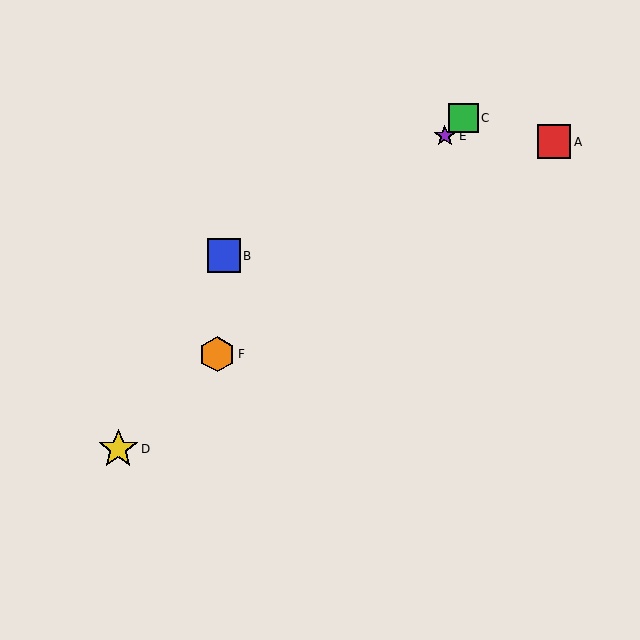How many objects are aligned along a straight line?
4 objects (C, D, E, F) are aligned along a straight line.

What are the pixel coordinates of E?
Object E is at (445, 136).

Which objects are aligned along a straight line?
Objects C, D, E, F are aligned along a straight line.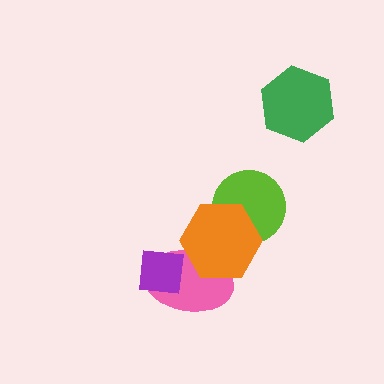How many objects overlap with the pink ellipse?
2 objects overlap with the pink ellipse.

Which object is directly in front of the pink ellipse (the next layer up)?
The orange hexagon is directly in front of the pink ellipse.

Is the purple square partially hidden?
No, no other shape covers it.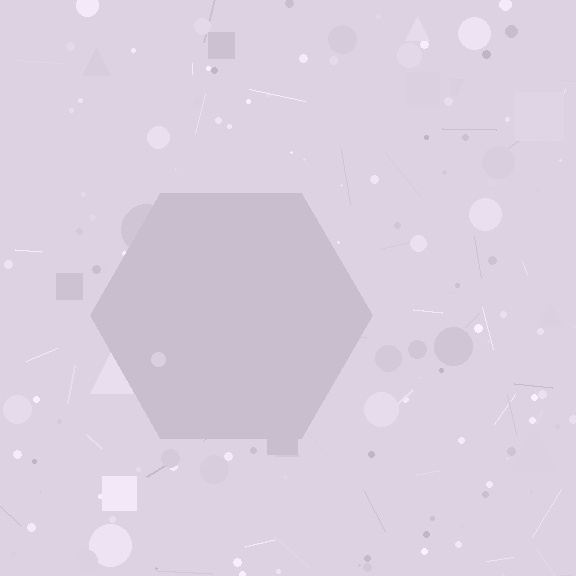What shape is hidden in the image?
A hexagon is hidden in the image.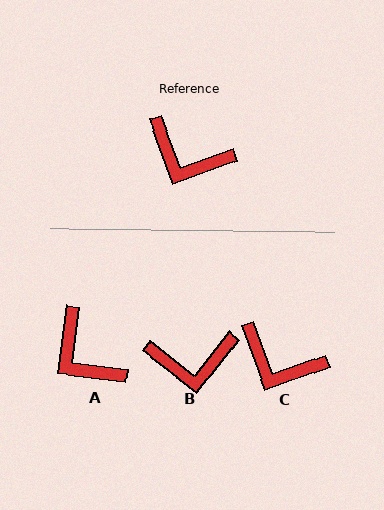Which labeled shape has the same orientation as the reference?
C.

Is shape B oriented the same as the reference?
No, it is off by about 32 degrees.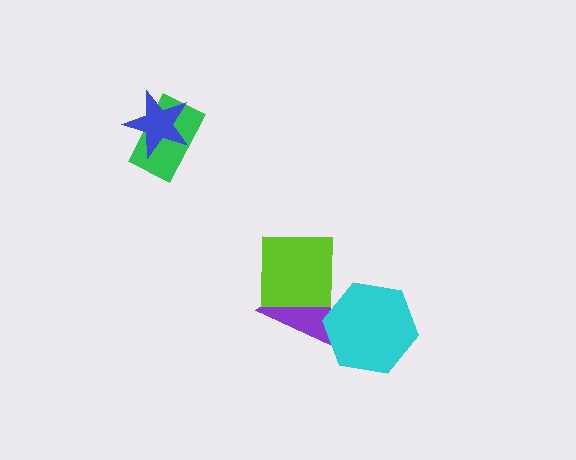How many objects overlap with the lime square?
1 object overlaps with the lime square.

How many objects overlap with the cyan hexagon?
1 object overlaps with the cyan hexagon.